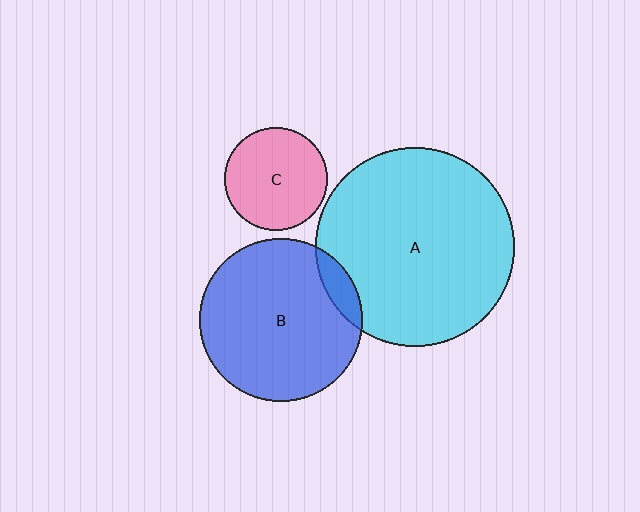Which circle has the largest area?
Circle A (cyan).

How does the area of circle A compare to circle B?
Approximately 1.5 times.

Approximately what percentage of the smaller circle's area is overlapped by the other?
Approximately 10%.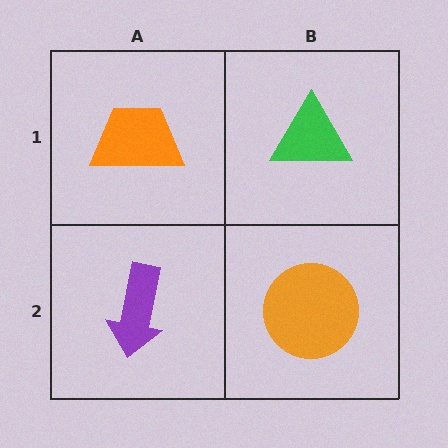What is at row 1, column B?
A green triangle.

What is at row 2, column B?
An orange circle.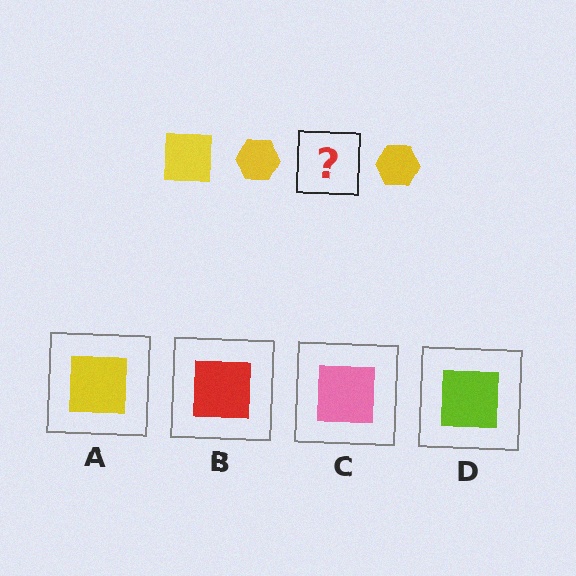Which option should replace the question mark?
Option A.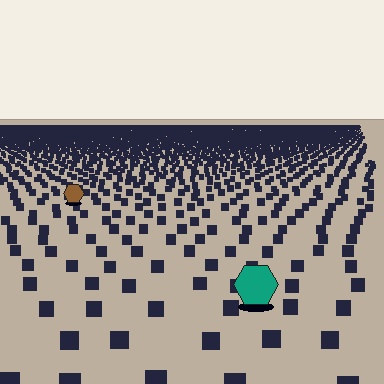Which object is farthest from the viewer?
The brown hexagon is farthest from the viewer. It appears smaller and the ground texture around it is denser.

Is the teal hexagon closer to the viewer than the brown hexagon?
Yes. The teal hexagon is closer — you can tell from the texture gradient: the ground texture is coarser near it.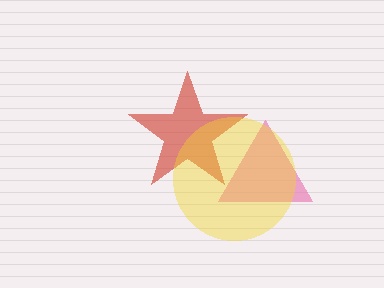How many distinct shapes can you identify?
There are 3 distinct shapes: a pink triangle, a red star, a yellow circle.